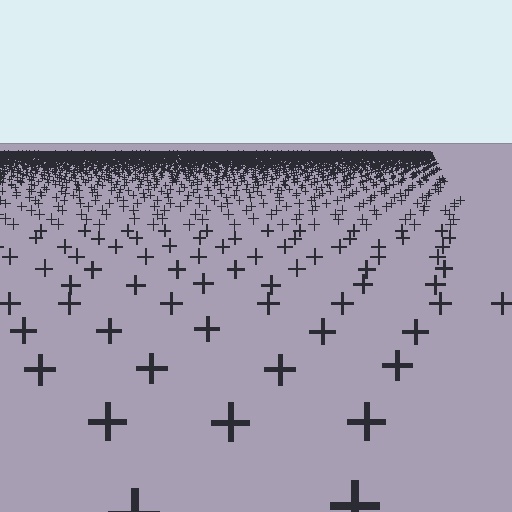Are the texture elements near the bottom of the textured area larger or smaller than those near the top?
Larger. Near the bottom, elements are closer to the viewer and appear at a bigger on-screen size.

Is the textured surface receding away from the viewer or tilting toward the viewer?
The surface is receding away from the viewer. Texture elements get smaller and denser toward the top.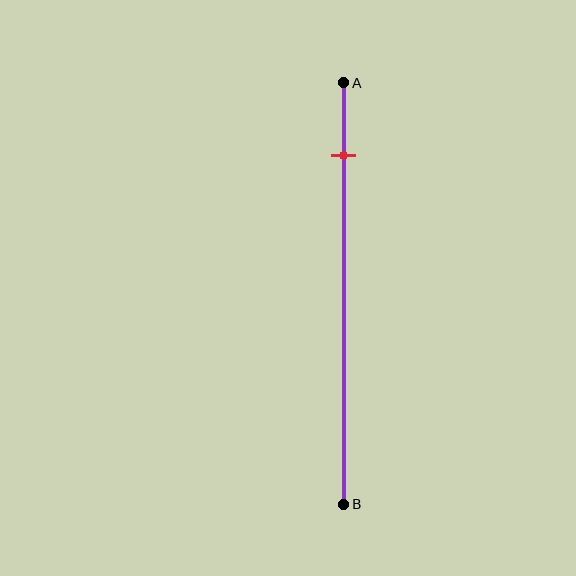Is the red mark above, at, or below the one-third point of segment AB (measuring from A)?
The red mark is above the one-third point of segment AB.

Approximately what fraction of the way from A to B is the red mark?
The red mark is approximately 15% of the way from A to B.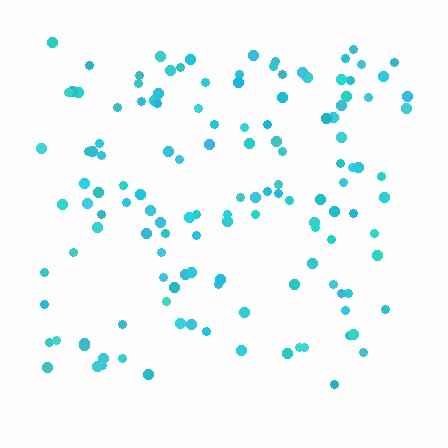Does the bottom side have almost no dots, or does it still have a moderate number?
Still a moderate number, just noticeably fewer than the top.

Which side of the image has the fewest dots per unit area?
The bottom.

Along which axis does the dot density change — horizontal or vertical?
Vertical.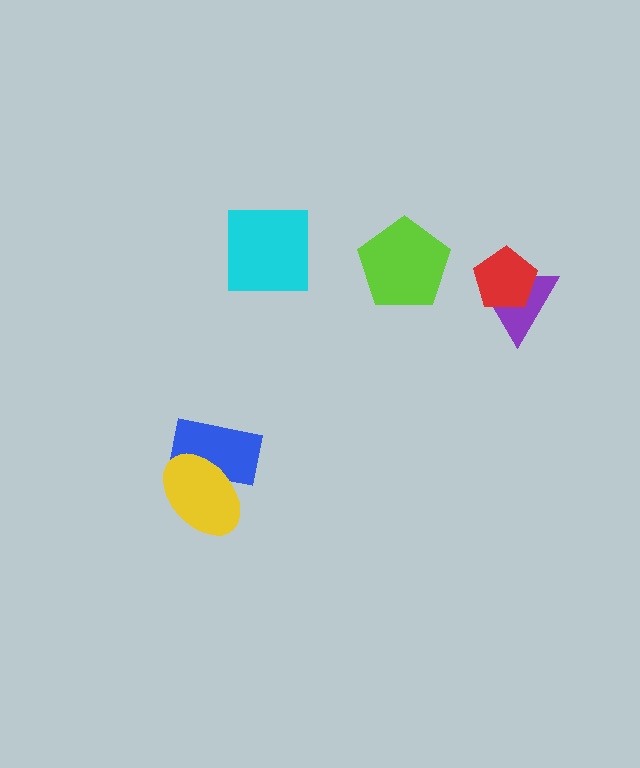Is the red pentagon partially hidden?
No, no other shape covers it.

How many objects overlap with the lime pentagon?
0 objects overlap with the lime pentagon.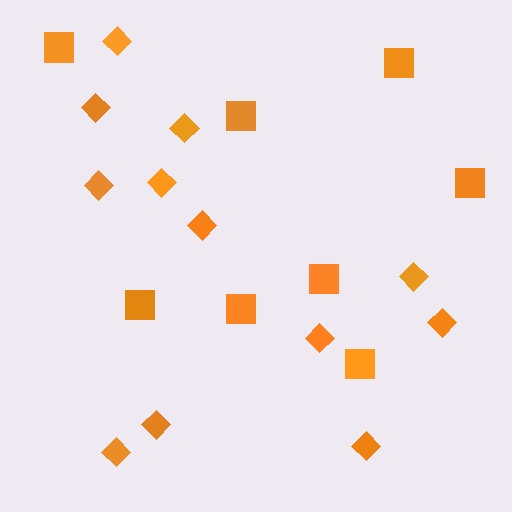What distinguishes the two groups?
There are 2 groups: one group of diamonds (12) and one group of squares (8).